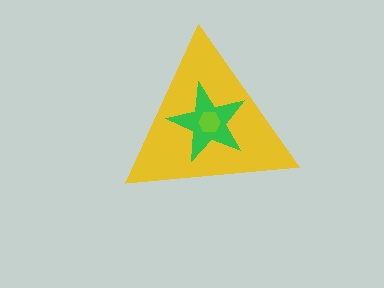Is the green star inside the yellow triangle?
Yes.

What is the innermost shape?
The lime hexagon.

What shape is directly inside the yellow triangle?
The green star.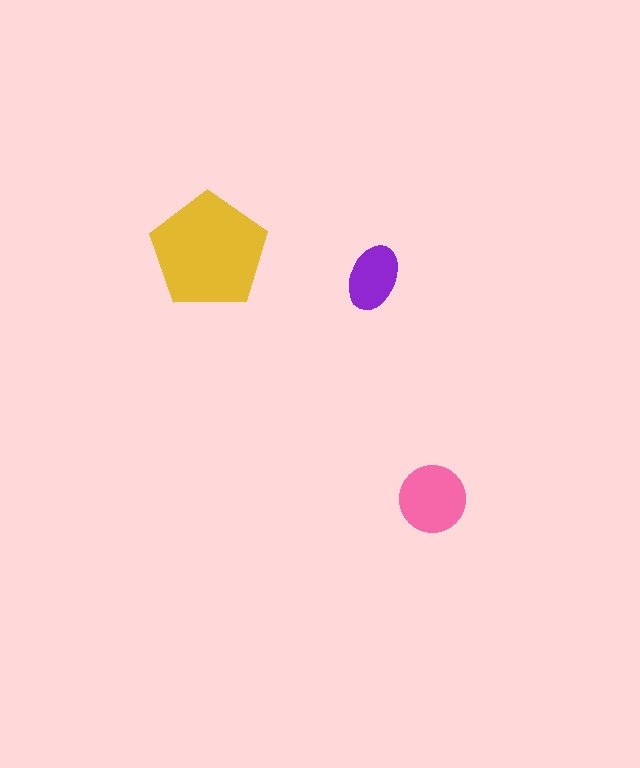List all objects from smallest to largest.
The purple ellipse, the pink circle, the yellow pentagon.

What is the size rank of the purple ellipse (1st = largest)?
3rd.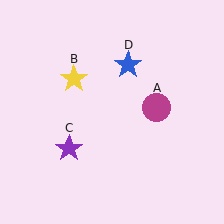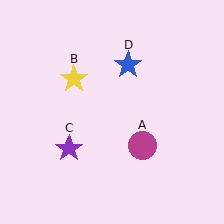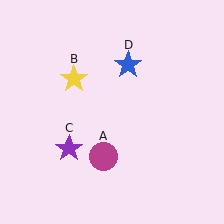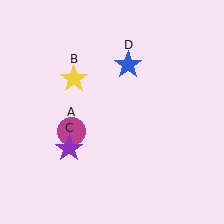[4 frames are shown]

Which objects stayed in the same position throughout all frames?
Yellow star (object B) and purple star (object C) and blue star (object D) remained stationary.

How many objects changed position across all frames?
1 object changed position: magenta circle (object A).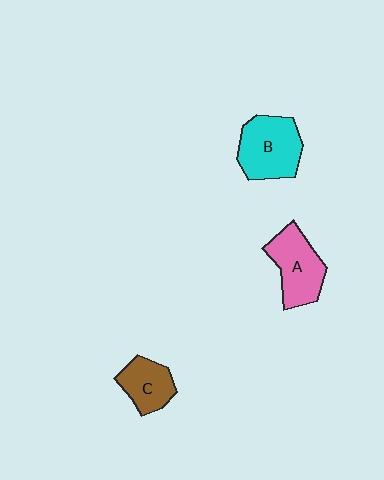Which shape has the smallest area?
Shape C (brown).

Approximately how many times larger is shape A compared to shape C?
Approximately 1.4 times.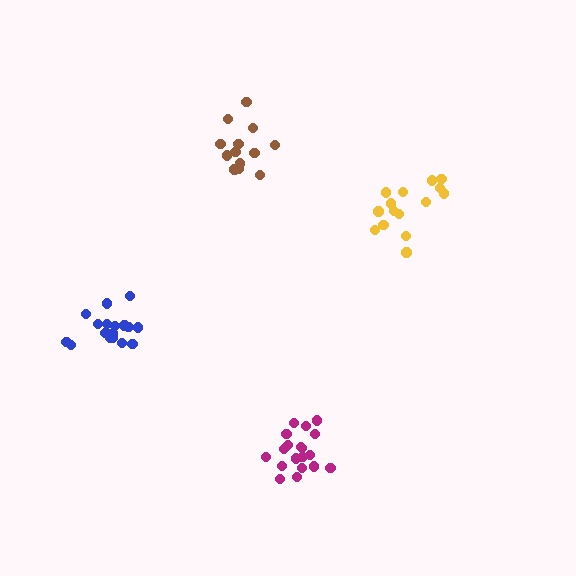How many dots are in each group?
Group 1: 18 dots, Group 2: 19 dots, Group 3: 15 dots, Group 4: 13 dots (65 total).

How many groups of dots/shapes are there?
There are 4 groups.